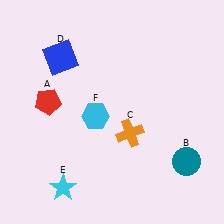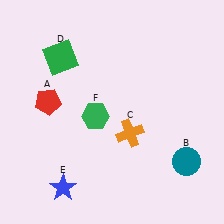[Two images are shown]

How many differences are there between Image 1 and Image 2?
There are 3 differences between the two images.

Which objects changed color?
D changed from blue to green. E changed from cyan to blue. F changed from cyan to green.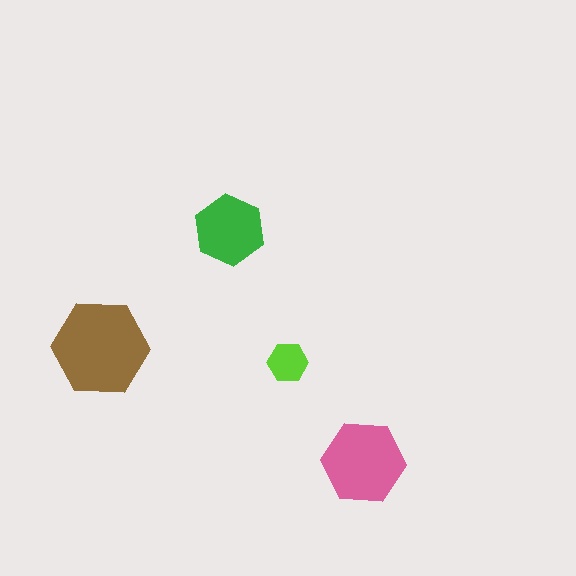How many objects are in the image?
There are 4 objects in the image.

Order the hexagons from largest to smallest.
the brown one, the pink one, the green one, the lime one.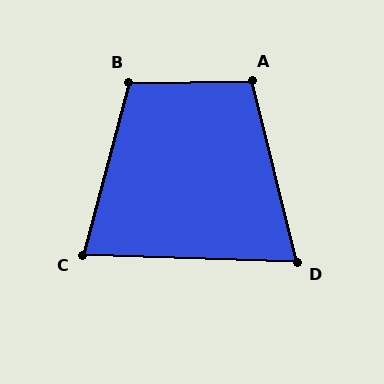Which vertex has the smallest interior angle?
D, at approximately 74 degrees.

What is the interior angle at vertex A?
Approximately 103 degrees (obtuse).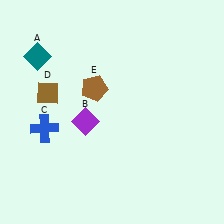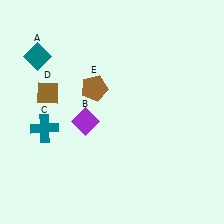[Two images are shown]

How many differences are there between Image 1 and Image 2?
There is 1 difference between the two images.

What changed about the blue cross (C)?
In Image 1, C is blue. In Image 2, it changed to teal.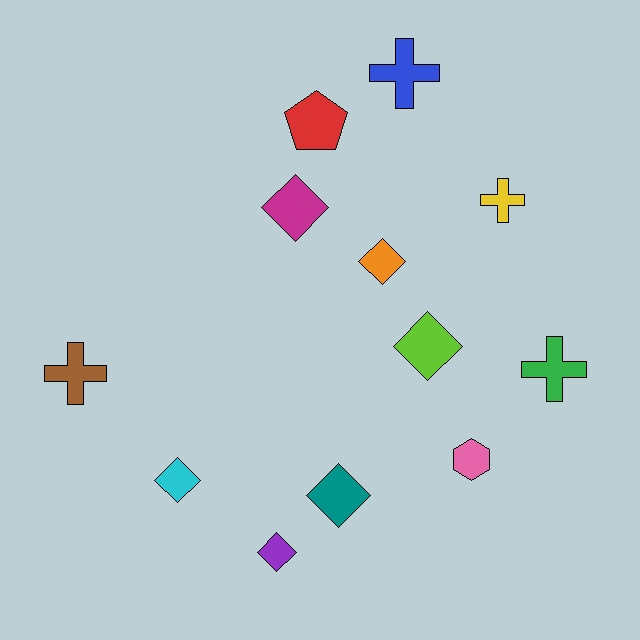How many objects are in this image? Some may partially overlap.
There are 12 objects.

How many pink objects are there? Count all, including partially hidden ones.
There is 1 pink object.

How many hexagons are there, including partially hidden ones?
There is 1 hexagon.